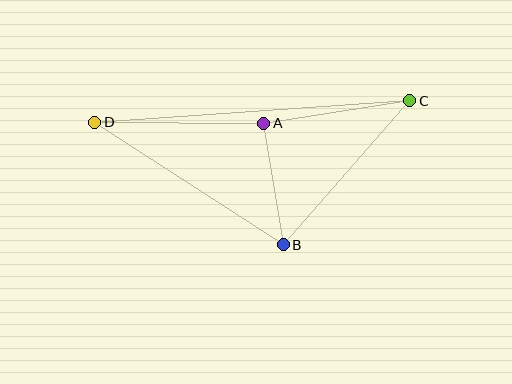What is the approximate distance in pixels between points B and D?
The distance between B and D is approximately 225 pixels.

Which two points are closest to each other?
Points A and B are closest to each other.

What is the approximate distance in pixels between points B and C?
The distance between B and C is approximately 191 pixels.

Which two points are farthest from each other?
Points C and D are farthest from each other.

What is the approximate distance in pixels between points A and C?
The distance between A and C is approximately 148 pixels.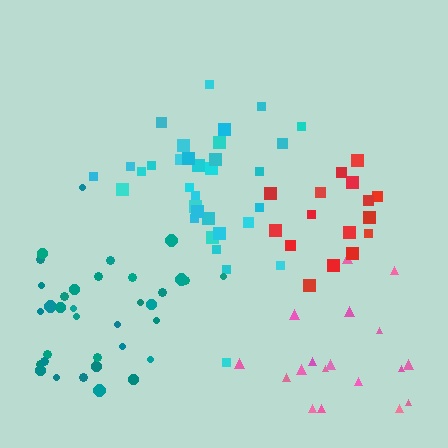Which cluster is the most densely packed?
Red.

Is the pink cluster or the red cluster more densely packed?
Red.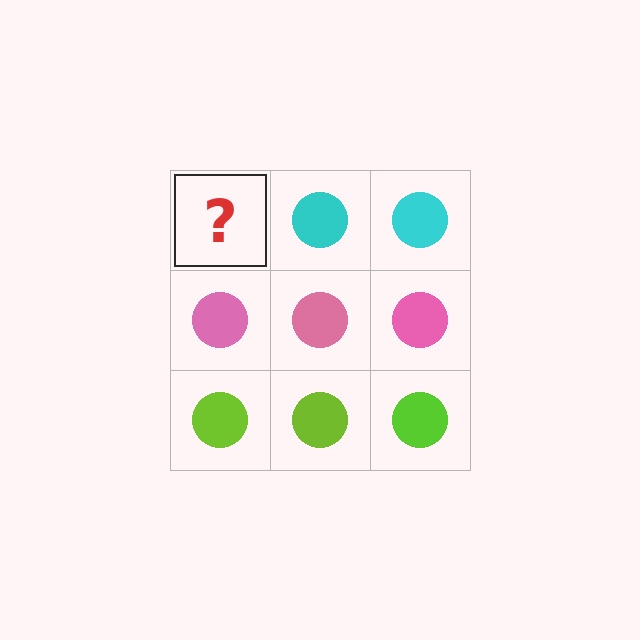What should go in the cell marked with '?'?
The missing cell should contain a cyan circle.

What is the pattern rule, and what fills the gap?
The rule is that each row has a consistent color. The gap should be filled with a cyan circle.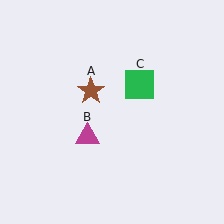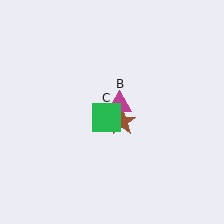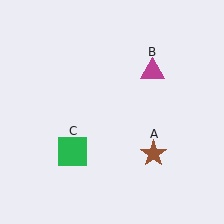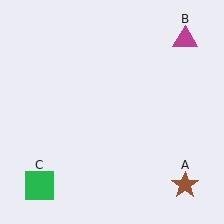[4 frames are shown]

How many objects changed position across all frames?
3 objects changed position: brown star (object A), magenta triangle (object B), green square (object C).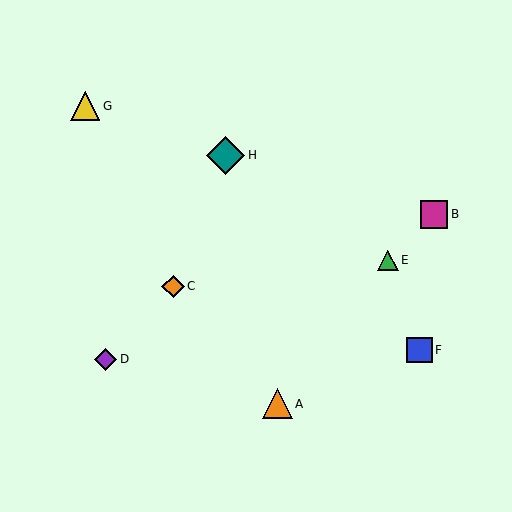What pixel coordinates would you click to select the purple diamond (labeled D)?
Click at (106, 359) to select the purple diamond D.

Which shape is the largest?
The teal diamond (labeled H) is the largest.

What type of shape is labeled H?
Shape H is a teal diamond.